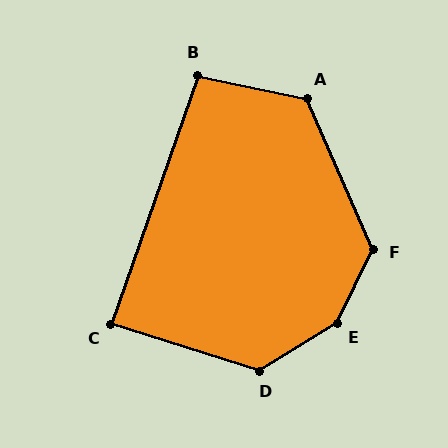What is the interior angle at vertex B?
Approximately 97 degrees (obtuse).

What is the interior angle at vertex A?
Approximately 125 degrees (obtuse).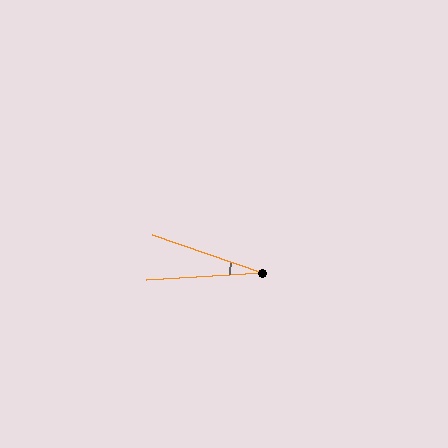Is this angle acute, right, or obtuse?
It is acute.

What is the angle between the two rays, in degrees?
Approximately 22 degrees.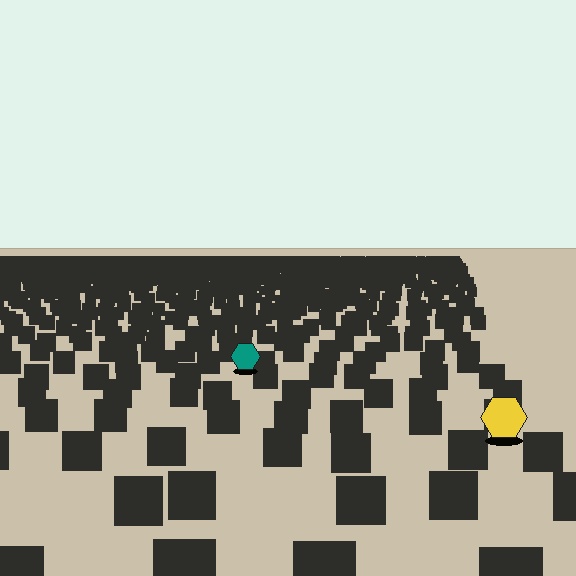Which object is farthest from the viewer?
The teal hexagon is farthest from the viewer. It appears smaller and the ground texture around it is denser.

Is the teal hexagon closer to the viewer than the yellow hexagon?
No. The yellow hexagon is closer — you can tell from the texture gradient: the ground texture is coarser near it.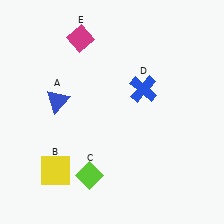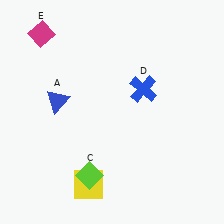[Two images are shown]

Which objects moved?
The objects that moved are: the yellow square (B), the magenta diamond (E).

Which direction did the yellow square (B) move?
The yellow square (B) moved right.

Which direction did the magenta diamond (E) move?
The magenta diamond (E) moved left.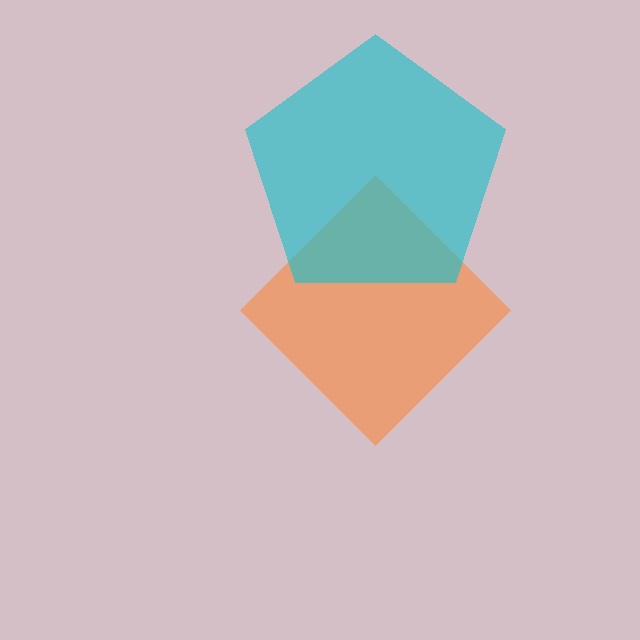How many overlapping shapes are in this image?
There are 2 overlapping shapes in the image.